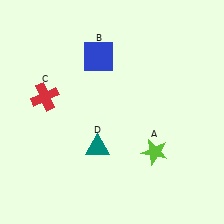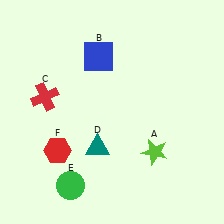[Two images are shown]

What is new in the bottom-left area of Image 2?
A green circle (E) was added in the bottom-left area of Image 2.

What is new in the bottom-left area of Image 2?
A red hexagon (F) was added in the bottom-left area of Image 2.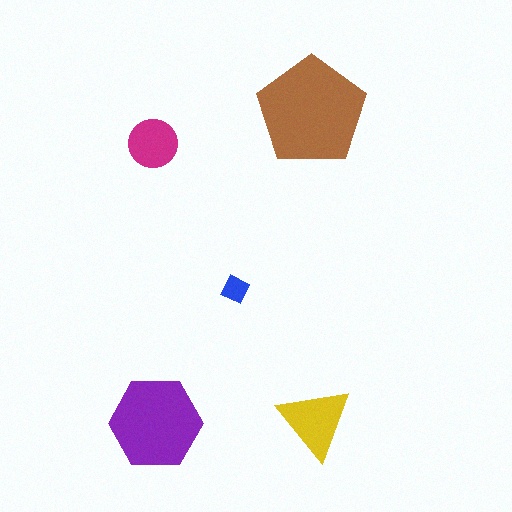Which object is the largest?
The brown pentagon.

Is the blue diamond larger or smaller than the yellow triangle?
Smaller.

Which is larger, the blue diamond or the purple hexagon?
The purple hexagon.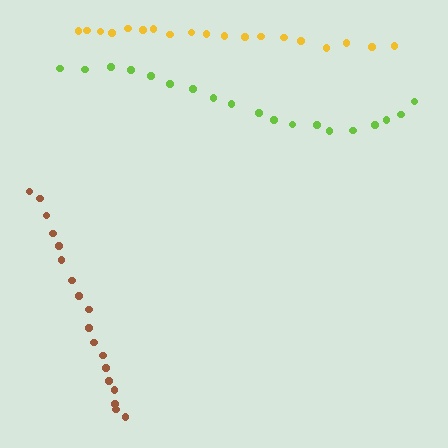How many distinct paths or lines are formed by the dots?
There are 3 distinct paths.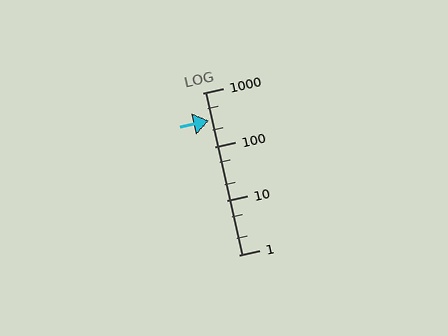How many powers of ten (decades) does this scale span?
The scale spans 3 decades, from 1 to 1000.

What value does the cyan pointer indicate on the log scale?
The pointer indicates approximately 310.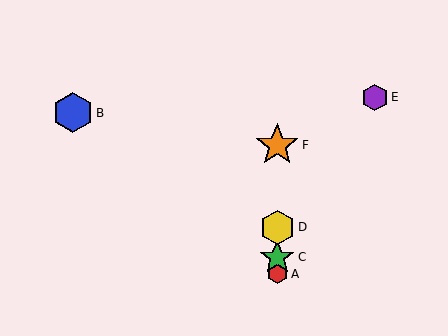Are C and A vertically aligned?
Yes, both are at x≈277.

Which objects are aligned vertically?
Objects A, C, D, F are aligned vertically.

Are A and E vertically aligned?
No, A is at x≈277 and E is at x≈375.